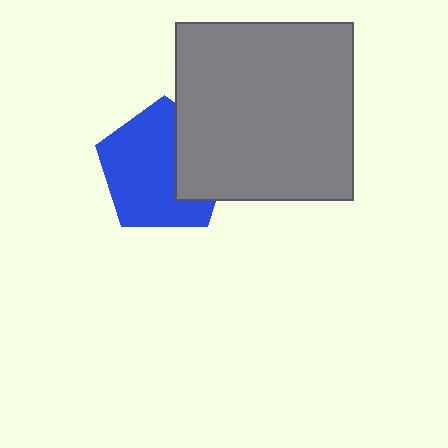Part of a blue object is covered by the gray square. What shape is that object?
It is a pentagon.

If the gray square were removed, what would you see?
You would see the complete blue pentagon.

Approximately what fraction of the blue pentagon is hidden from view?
Roughly 32% of the blue pentagon is hidden behind the gray square.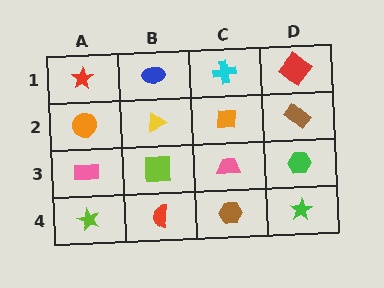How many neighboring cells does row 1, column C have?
3.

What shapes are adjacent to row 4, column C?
A pink trapezoid (row 3, column C), a red semicircle (row 4, column B), a green star (row 4, column D).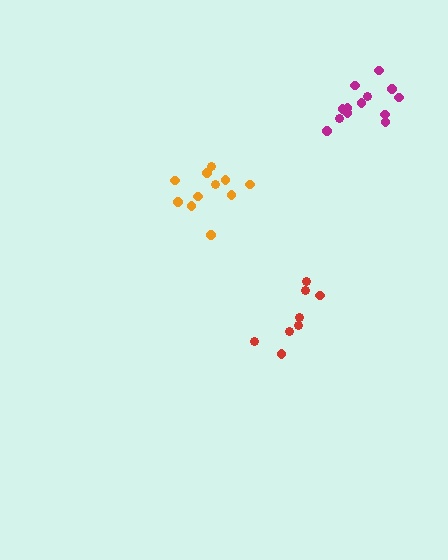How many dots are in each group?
Group 1: 11 dots, Group 2: 8 dots, Group 3: 13 dots (32 total).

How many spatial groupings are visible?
There are 3 spatial groupings.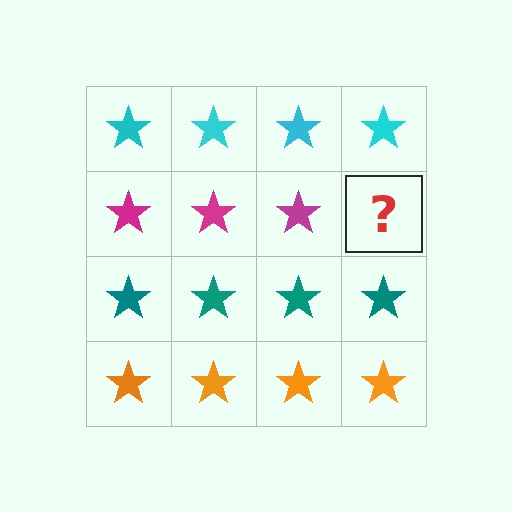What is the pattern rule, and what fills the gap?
The rule is that each row has a consistent color. The gap should be filled with a magenta star.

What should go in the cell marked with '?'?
The missing cell should contain a magenta star.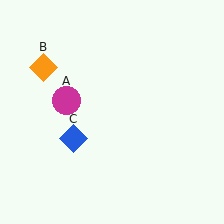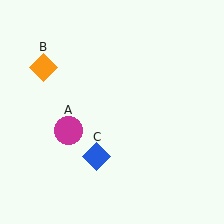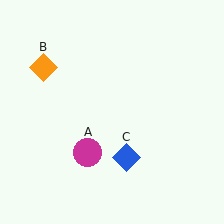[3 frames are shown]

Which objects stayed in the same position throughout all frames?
Orange diamond (object B) remained stationary.